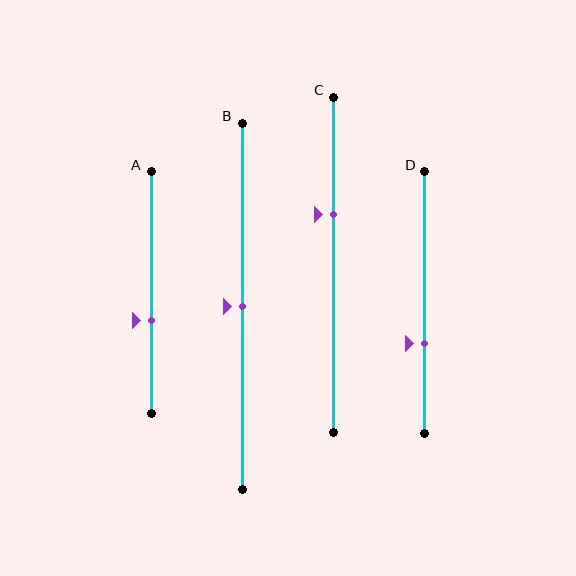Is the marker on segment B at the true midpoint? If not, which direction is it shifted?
Yes, the marker on segment B is at the true midpoint.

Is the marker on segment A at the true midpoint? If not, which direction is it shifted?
No, the marker on segment A is shifted downward by about 11% of the segment length.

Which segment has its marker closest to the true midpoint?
Segment B has its marker closest to the true midpoint.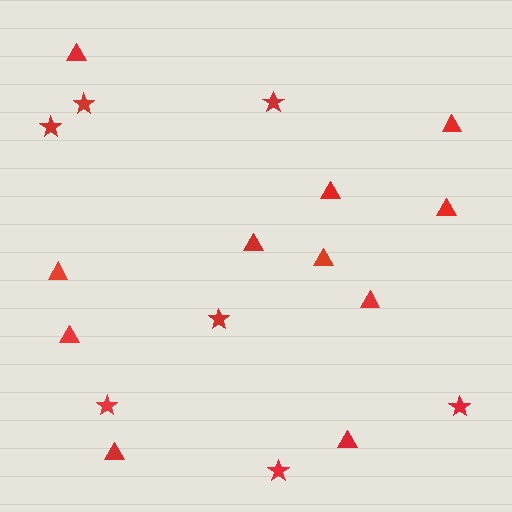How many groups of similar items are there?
There are 2 groups: one group of stars (7) and one group of triangles (11).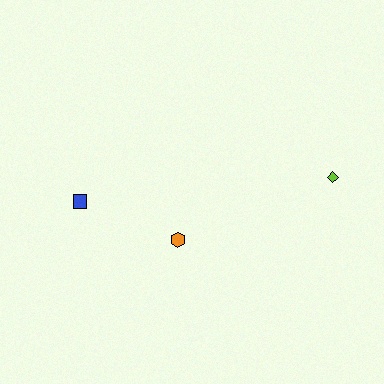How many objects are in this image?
There are 3 objects.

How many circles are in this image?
There are no circles.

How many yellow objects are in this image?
There are no yellow objects.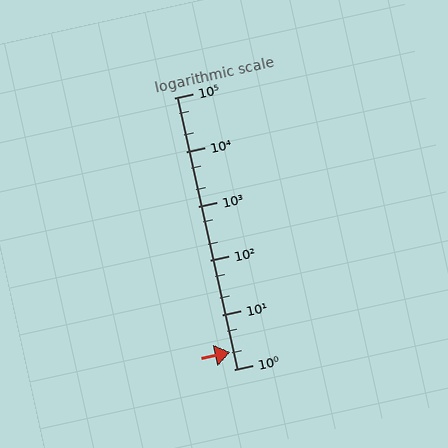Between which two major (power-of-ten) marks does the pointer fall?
The pointer is between 1 and 10.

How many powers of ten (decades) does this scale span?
The scale spans 5 decades, from 1 to 100000.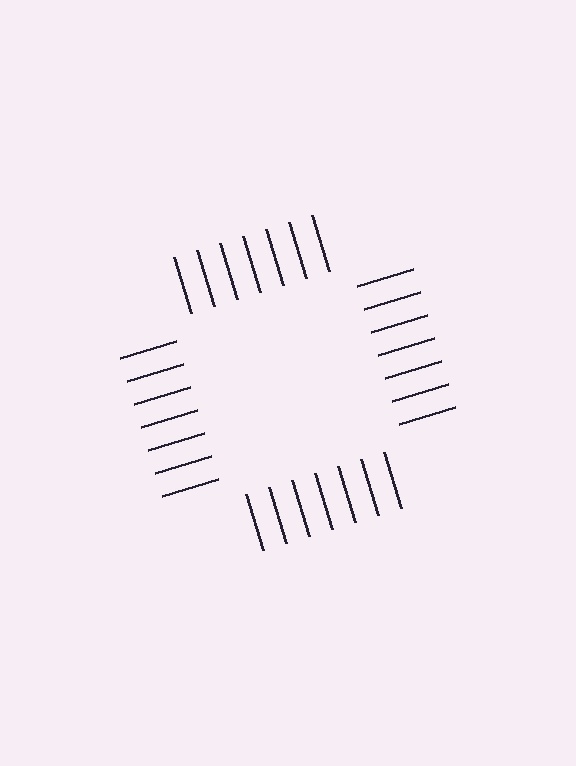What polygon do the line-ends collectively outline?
An illusory square — the line segments terminate on its edges but no continuous stroke is drawn.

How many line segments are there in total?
28 — 7 along each of the 4 edges.